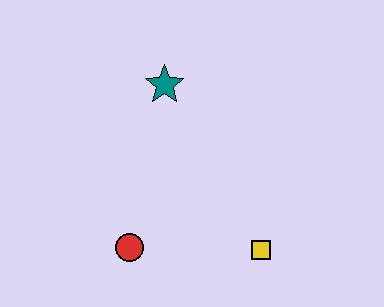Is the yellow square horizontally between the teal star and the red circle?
No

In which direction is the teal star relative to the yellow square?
The teal star is above the yellow square.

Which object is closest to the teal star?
The red circle is closest to the teal star.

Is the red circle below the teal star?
Yes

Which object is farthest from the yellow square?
The teal star is farthest from the yellow square.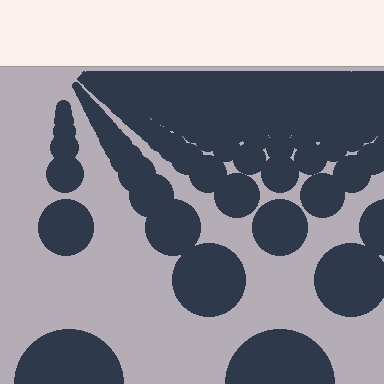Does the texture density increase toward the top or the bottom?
Density increases toward the top.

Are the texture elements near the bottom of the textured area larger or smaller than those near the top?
Larger. Near the bottom, elements are closer to the viewer and appear at a bigger on-screen size.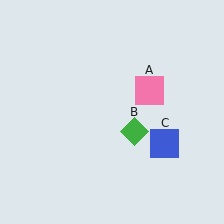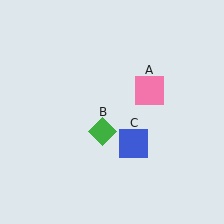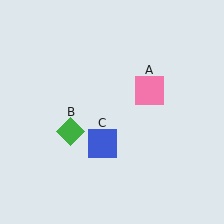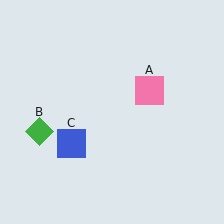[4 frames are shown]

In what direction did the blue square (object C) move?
The blue square (object C) moved left.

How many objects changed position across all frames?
2 objects changed position: green diamond (object B), blue square (object C).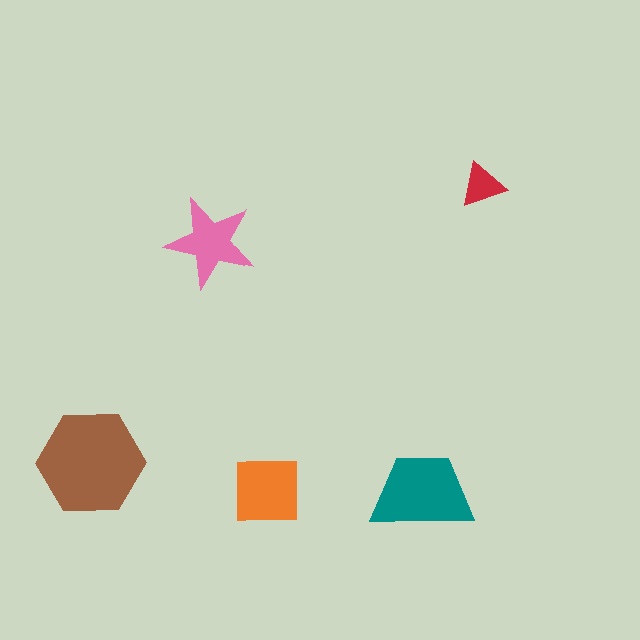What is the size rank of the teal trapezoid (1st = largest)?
2nd.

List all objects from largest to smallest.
The brown hexagon, the teal trapezoid, the orange square, the pink star, the red triangle.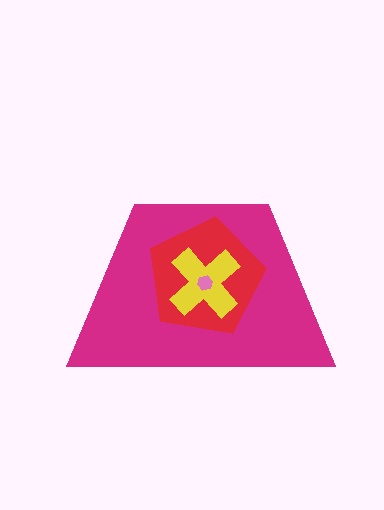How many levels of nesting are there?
4.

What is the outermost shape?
The magenta trapezoid.